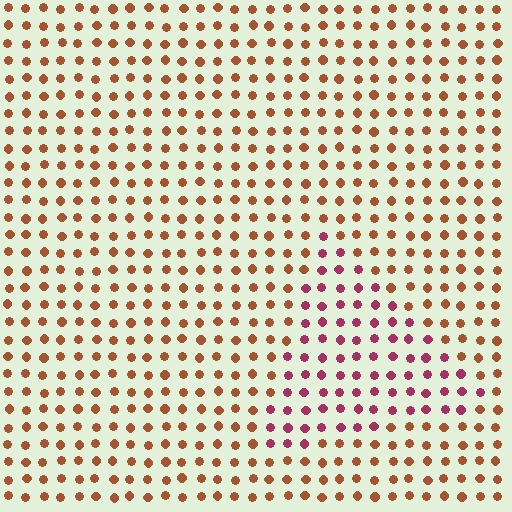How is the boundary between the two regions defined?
The boundary is defined purely by a slight shift in hue (about 45 degrees). Spacing, size, and orientation are identical on both sides.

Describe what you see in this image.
The image is filled with small brown elements in a uniform arrangement. A triangle-shaped region is visible where the elements are tinted to a slightly different hue, forming a subtle color boundary.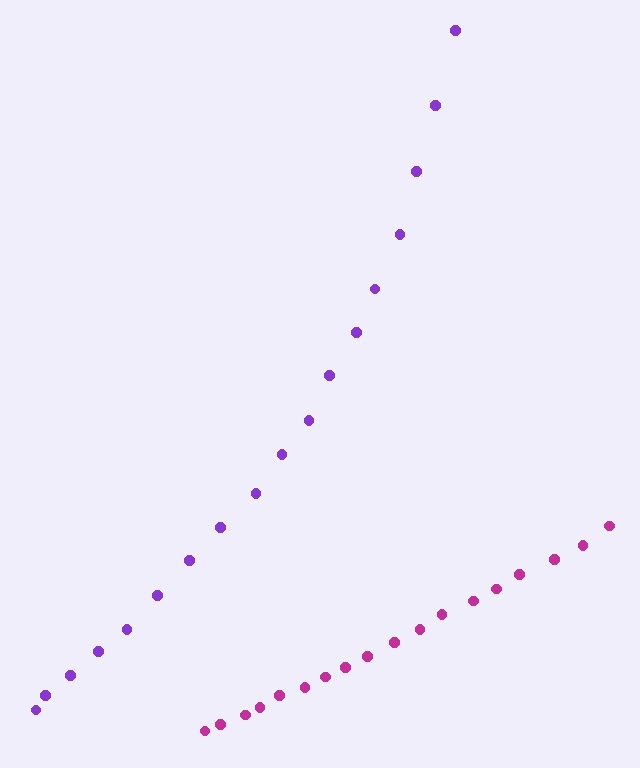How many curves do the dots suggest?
There are 2 distinct paths.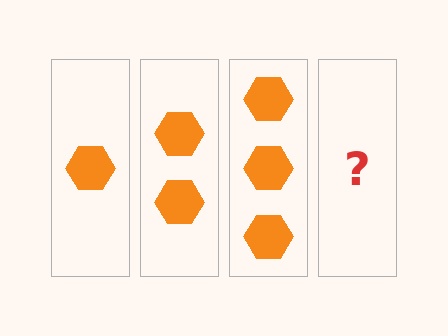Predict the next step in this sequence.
The next step is 4 hexagons.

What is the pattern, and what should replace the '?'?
The pattern is that each step adds one more hexagon. The '?' should be 4 hexagons.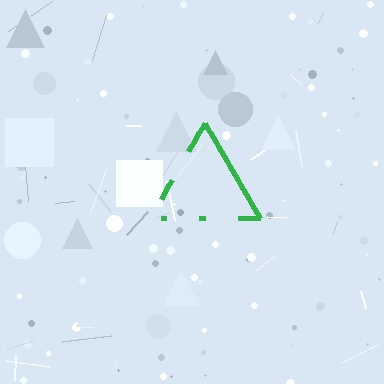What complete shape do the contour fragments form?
The contour fragments form a triangle.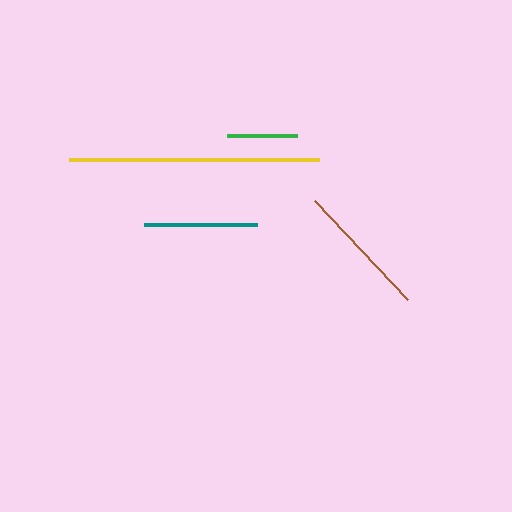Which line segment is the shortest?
The green line is the shortest at approximately 70 pixels.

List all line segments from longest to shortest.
From longest to shortest: yellow, brown, teal, green.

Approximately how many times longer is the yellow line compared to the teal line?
The yellow line is approximately 2.2 times the length of the teal line.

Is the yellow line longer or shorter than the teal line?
The yellow line is longer than the teal line.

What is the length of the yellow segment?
The yellow segment is approximately 250 pixels long.